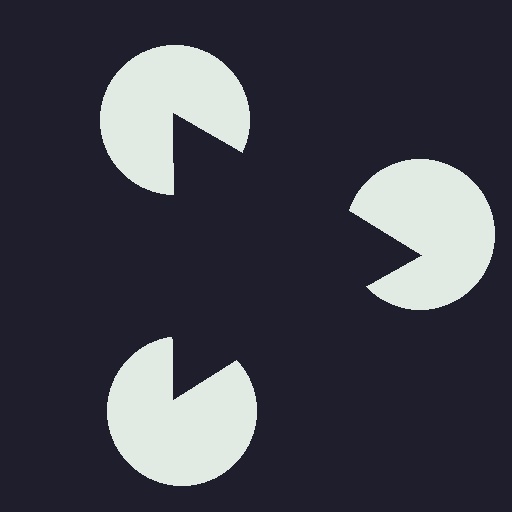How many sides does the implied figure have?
3 sides.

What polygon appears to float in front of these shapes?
An illusory triangle — its edges are inferred from the aligned wedge cuts in the pac-man discs, not physically drawn.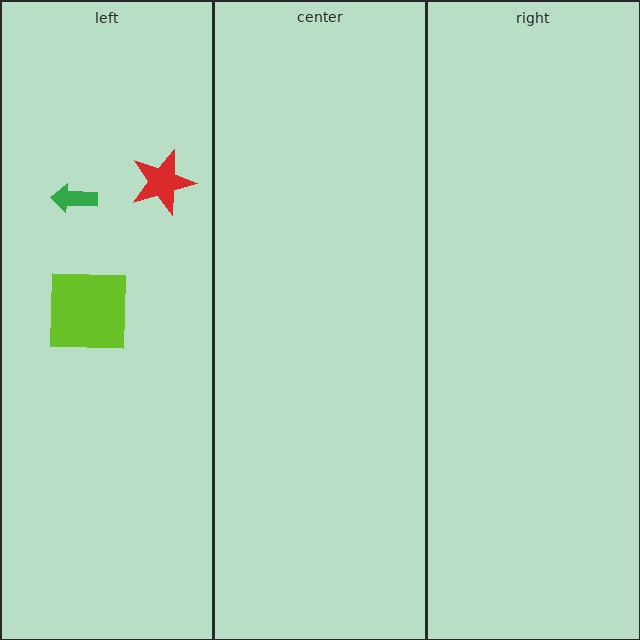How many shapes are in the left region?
3.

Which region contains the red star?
The left region.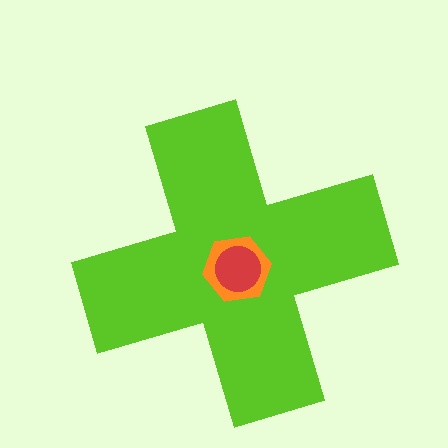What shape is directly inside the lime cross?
The orange hexagon.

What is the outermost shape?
The lime cross.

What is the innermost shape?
The red circle.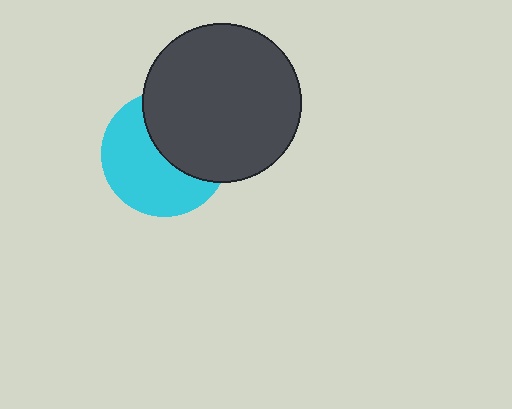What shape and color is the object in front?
The object in front is a dark gray circle.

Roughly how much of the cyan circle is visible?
About half of it is visible (roughly 56%).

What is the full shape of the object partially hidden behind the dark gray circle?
The partially hidden object is a cyan circle.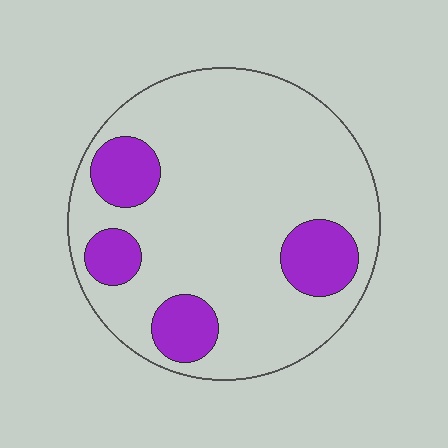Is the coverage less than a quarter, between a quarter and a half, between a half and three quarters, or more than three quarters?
Less than a quarter.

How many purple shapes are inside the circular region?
4.